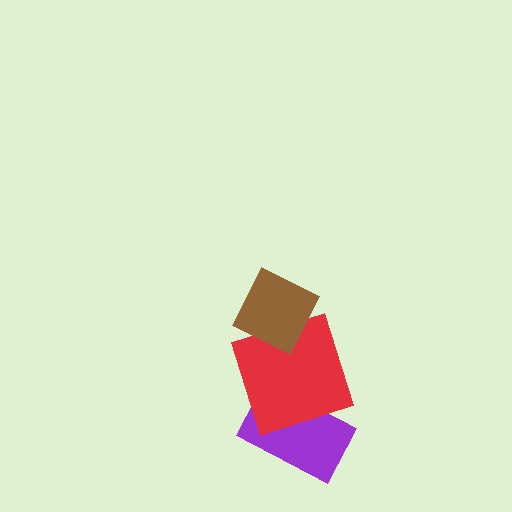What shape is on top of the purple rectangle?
The red square is on top of the purple rectangle.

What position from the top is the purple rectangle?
The purple rectangle is 3rd from the top.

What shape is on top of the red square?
The brown diamond is on top of the red square.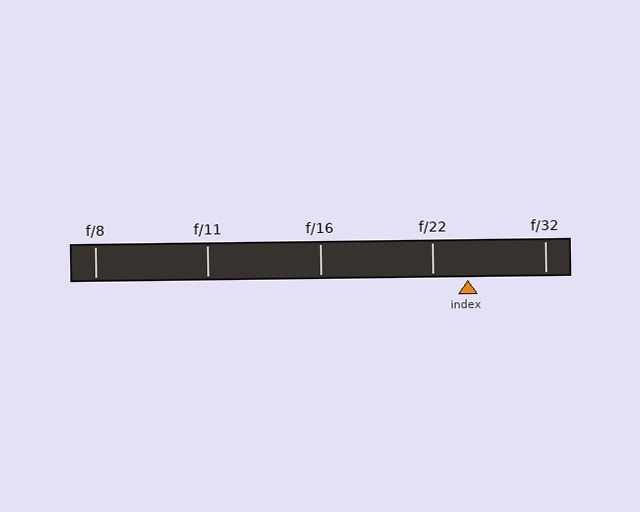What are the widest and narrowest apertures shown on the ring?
The widest aperture shown is f/8 and the narrowest is f/32.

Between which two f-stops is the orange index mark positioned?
The index mark is between f/22 and f/32.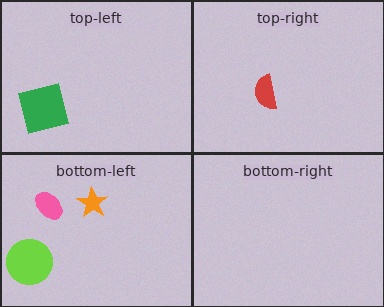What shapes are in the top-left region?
The green square.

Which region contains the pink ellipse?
The bottom-left region.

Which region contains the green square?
The top-left region.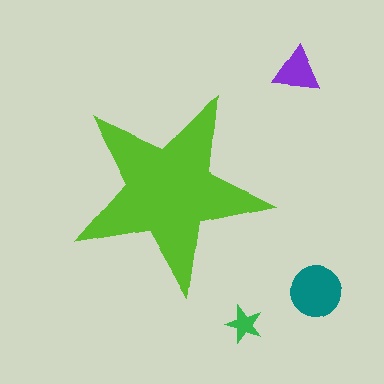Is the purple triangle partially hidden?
No, the purple triangle is fully visible.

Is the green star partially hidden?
No, the green star is fully visible.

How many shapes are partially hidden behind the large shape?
0 shapes are partially hidden.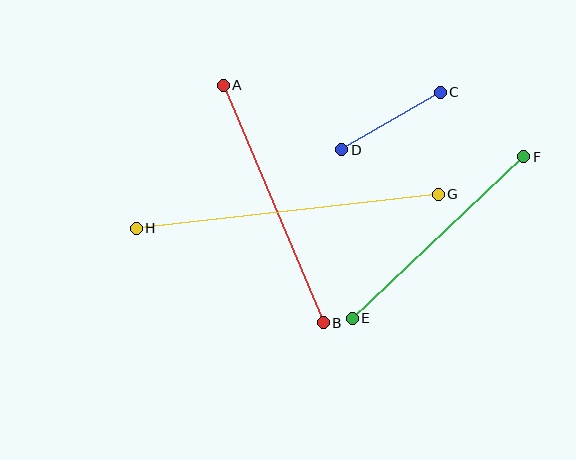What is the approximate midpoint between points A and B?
The midpoint is at approximately (273, 204) pixels.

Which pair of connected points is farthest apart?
Points G and H are farthest apart.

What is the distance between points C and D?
The distance is approximately 114 pixels.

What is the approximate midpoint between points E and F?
The midpoint is at approximately (438, 238) pixels.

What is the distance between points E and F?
The distance is approximately 236 pixels.